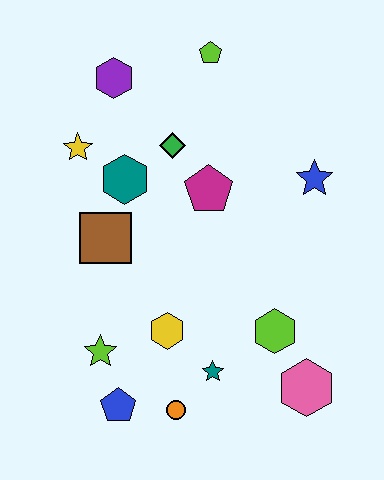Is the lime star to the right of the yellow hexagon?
No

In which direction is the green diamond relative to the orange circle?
The green diamond is above the orange circle.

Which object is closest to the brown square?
The teal hexagon is closest to the brown square.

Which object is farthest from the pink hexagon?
The purple hexagon is farthest from the pink hexagon.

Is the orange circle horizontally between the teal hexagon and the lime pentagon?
Yes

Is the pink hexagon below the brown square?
Yes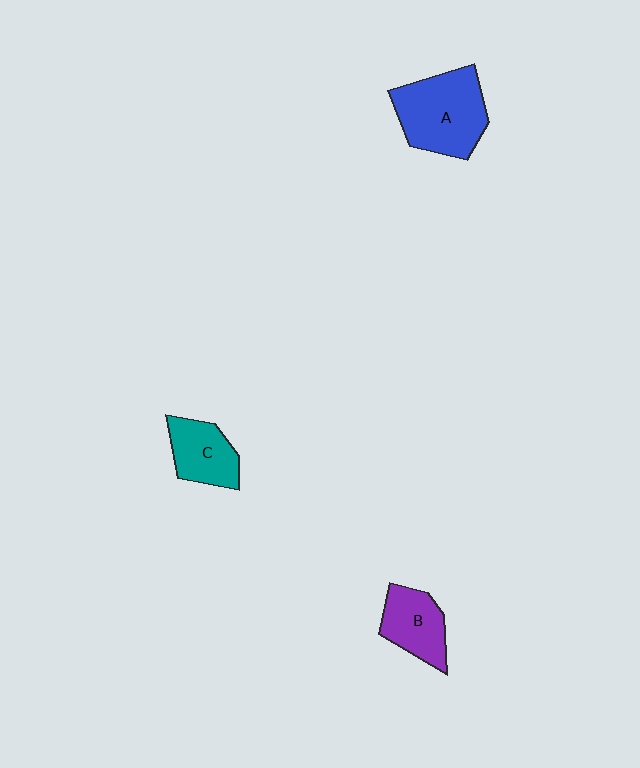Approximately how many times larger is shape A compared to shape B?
Approximately 1.6 times.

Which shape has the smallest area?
Shape C (teal).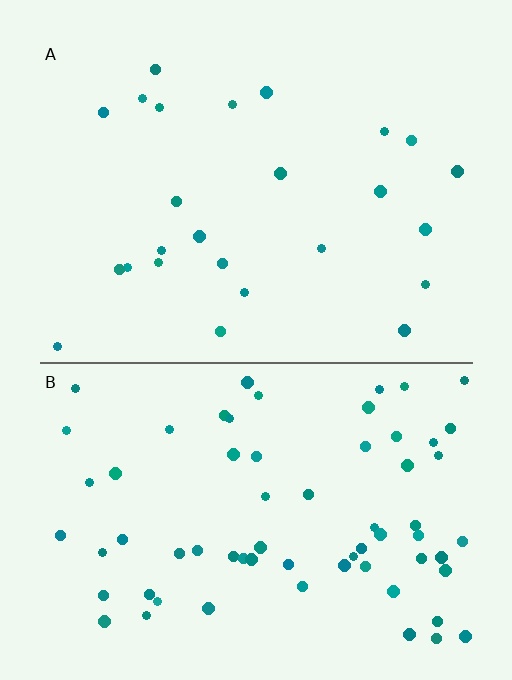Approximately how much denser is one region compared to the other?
Approximately 2.7× — region B over region A.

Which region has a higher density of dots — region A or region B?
B (the bottom).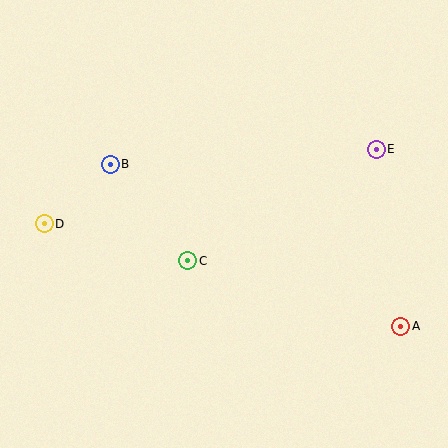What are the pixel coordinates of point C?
Point C is at (188, 261).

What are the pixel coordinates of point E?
Point E is at (376, 149).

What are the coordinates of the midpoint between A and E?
The midpoint between A and E is at (389, 238).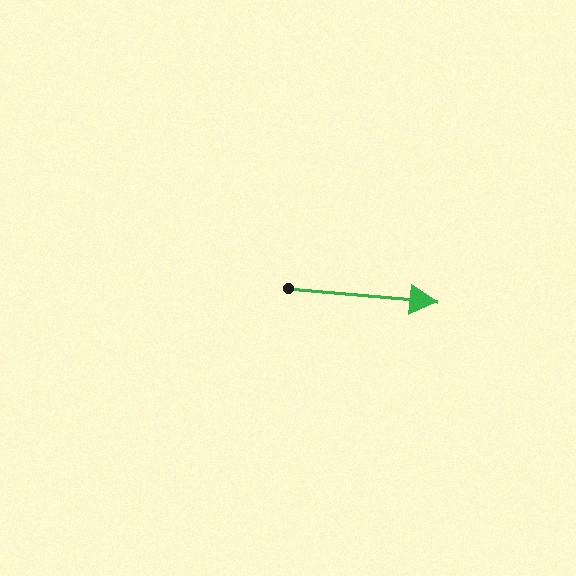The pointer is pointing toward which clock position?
Roughly 3 o'clock.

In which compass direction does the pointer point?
East.